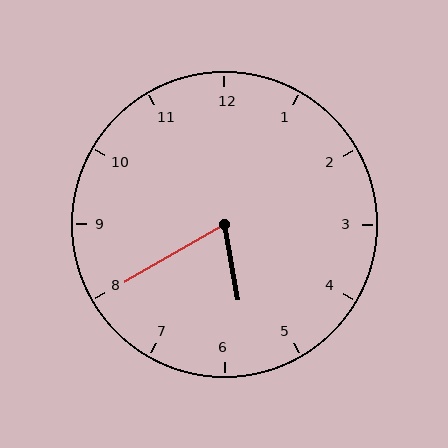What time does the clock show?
5:40.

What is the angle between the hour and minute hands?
Approximately 70 degrees.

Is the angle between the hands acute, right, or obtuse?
It is acute.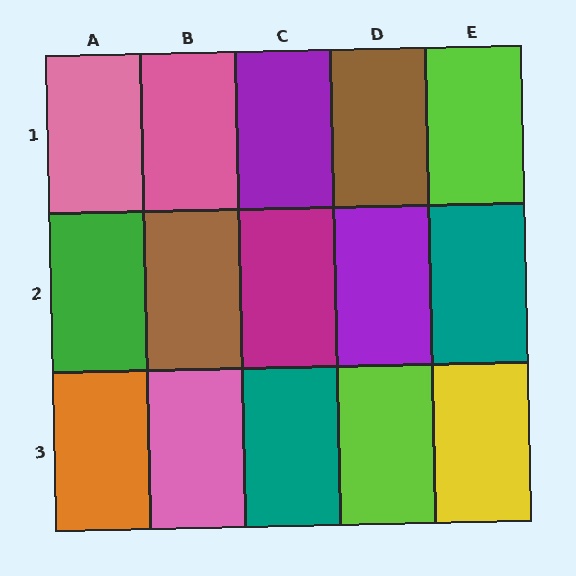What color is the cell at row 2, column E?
Teal.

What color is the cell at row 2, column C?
Magenta.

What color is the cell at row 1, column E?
Lime.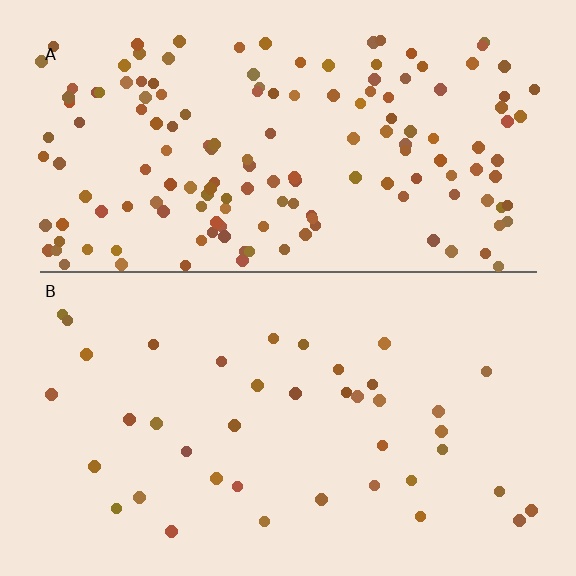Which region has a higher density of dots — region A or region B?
A (the top).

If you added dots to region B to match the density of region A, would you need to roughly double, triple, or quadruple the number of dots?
Approximately quadruple.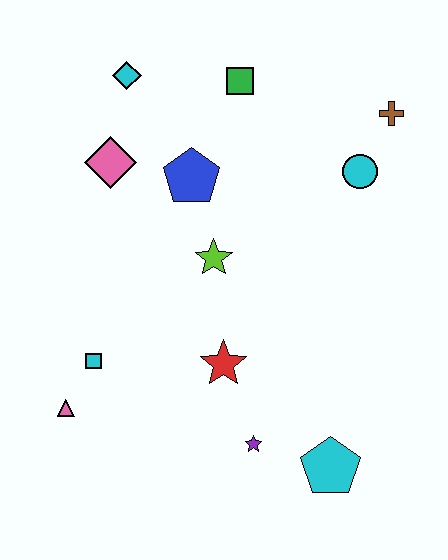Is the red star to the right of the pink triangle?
Yes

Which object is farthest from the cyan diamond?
The cyan pentagon is farthest from the cyan diamond.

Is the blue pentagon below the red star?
No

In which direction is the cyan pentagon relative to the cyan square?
The cyan pentagon is to the right of the cyan square.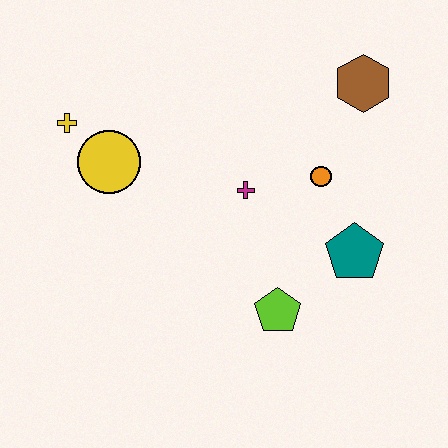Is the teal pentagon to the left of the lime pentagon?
No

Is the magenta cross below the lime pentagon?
No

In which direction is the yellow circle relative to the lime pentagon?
The yellow circle is to the left of the lime pentagon.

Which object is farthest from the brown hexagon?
The yellow cross is farthest from the brown hexagon.